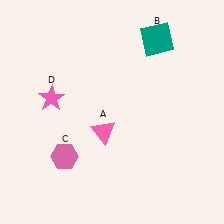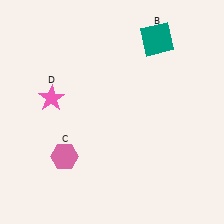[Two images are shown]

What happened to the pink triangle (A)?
The pink triangle (A) was removed in Image 2. It was in the bottom-left area of Image 1.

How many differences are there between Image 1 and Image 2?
There is 1 difference between the two images.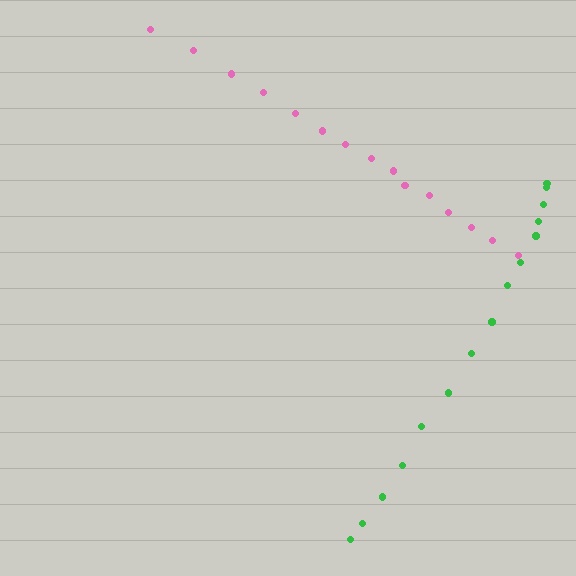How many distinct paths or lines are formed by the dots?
There are 2 distinct paths.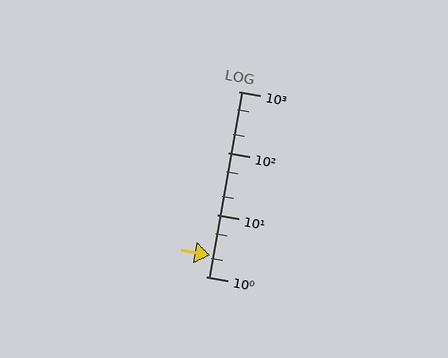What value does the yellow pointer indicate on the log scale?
The pointer indicates approximately 2.2.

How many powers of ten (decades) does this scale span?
The scale spans 3 decades, from 1 to 1000.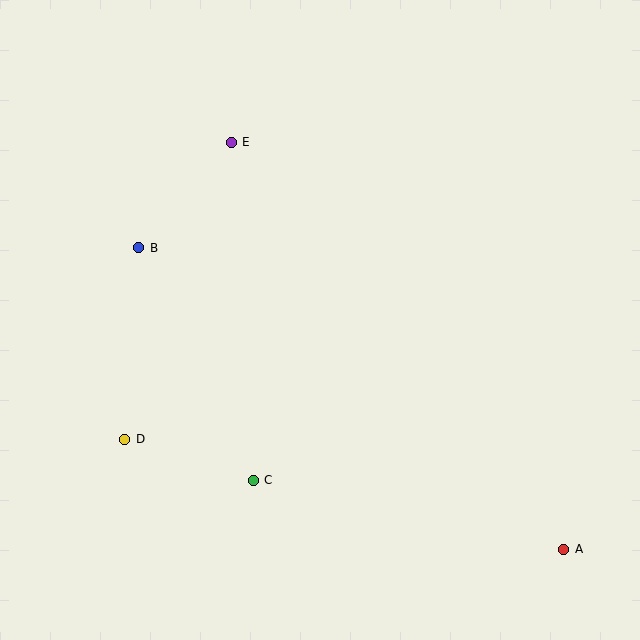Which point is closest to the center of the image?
Point C at (253, 480) is closest to the center.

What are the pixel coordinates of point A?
Point A is at (564, 549).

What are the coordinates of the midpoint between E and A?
The midpoint between E and A is at (397, 346).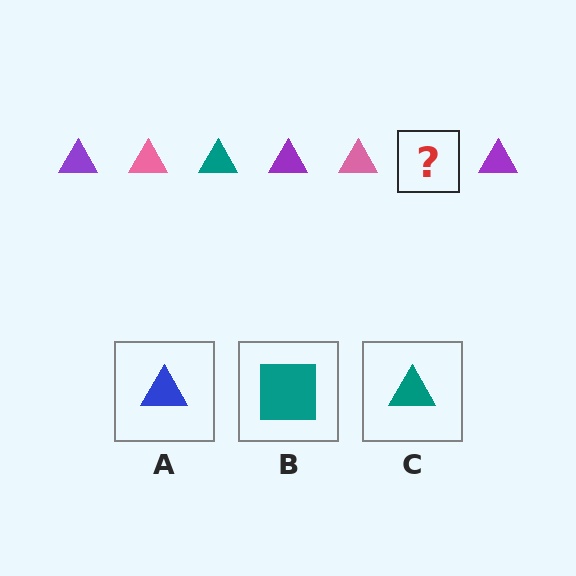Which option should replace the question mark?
Option C.